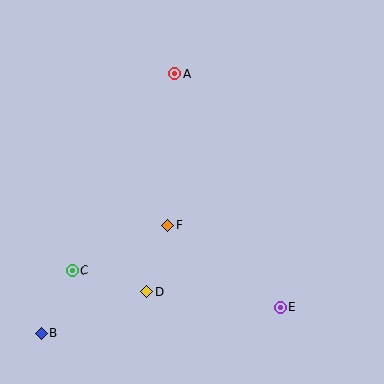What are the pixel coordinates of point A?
Point A is at (175, 74).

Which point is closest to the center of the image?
Point F at (168, 225) is closest to the center.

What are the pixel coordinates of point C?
Point C is at (72, 270).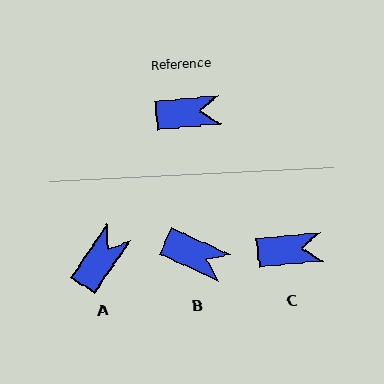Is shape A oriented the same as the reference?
No, it is off by about 50 degrees.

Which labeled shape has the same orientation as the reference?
C.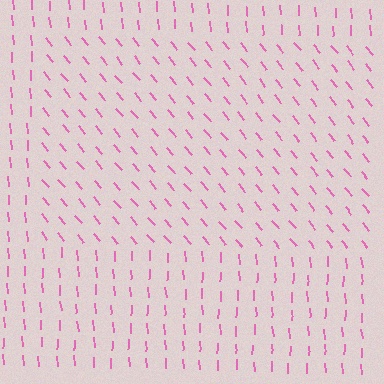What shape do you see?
I see a rectangle.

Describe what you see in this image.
The image is filled with small pink line segments. A rectangle region in the image has lines oriented differently from the surrounding lines, creating a visible texture boundary.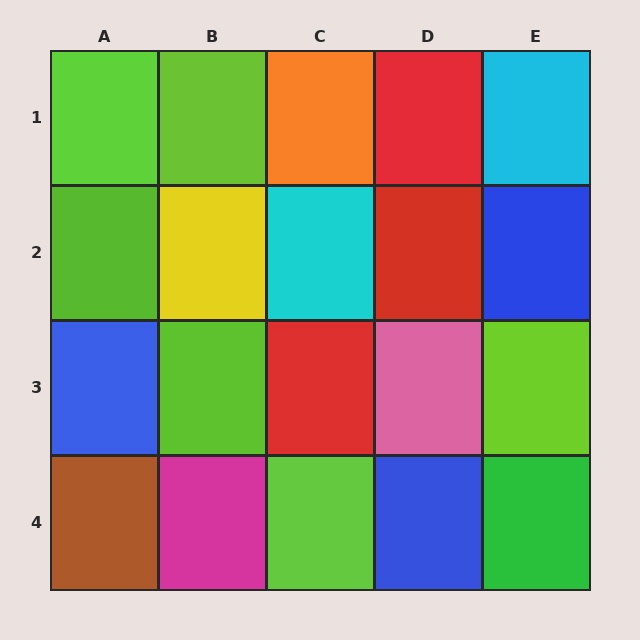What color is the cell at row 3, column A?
Blue.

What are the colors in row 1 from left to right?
Lime, lime, orange, red, cyan.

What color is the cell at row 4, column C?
Lime.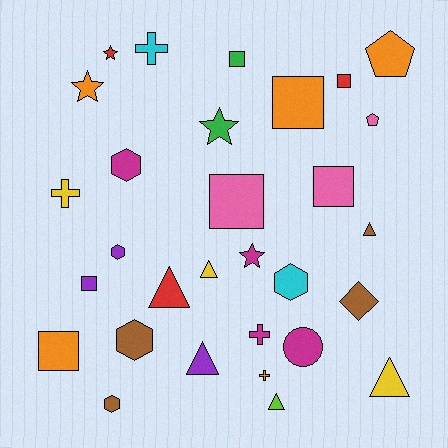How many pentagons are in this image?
There are 2 pentagons.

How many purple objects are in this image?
There are 3 purple objects.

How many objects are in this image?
There are 30 objects.